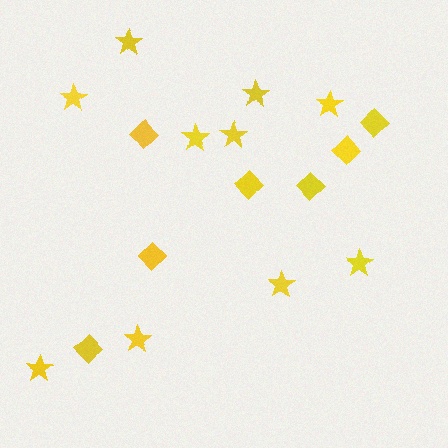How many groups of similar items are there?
There are 2 groups: one group of diamonds (7) and one group of stars (10).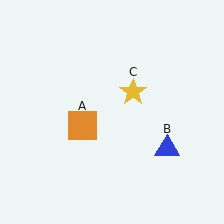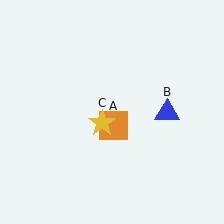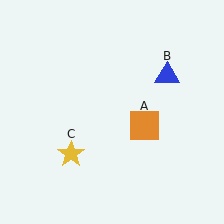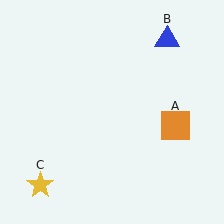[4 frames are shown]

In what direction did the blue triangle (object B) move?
The blue triangle (object B) moved up.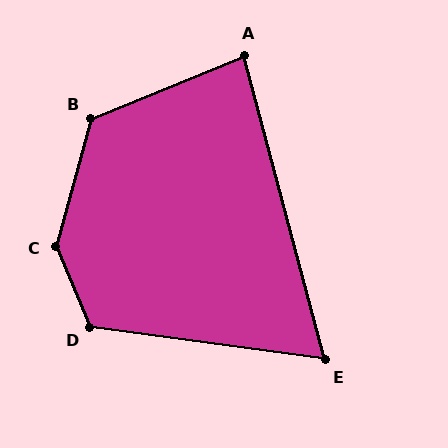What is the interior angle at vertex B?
Approximately 128 degrees (obtuse).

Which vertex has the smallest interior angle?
E, at approximately 67 degrees.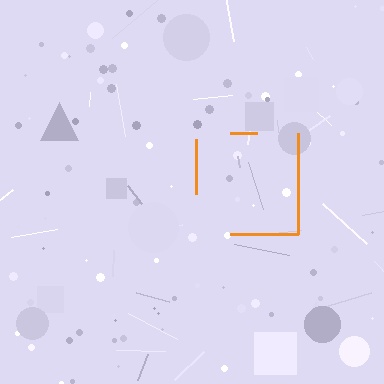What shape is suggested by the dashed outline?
The dashed outline suggests a square.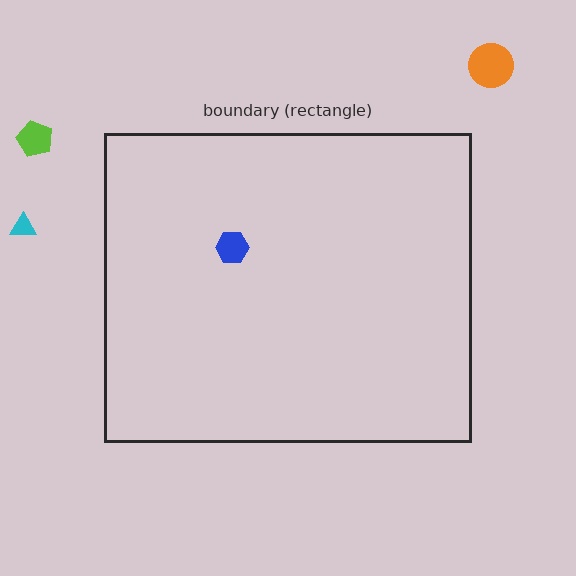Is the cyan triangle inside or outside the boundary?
Outside.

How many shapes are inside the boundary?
1 inside, 3 outside.